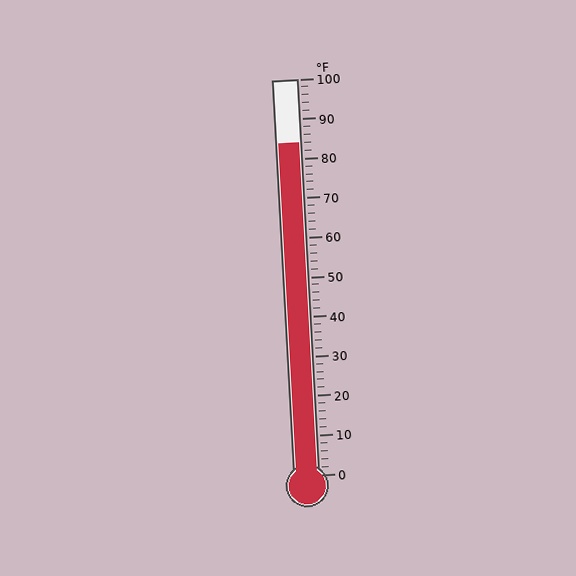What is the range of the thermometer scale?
The thermometer scale ranges from 0°F to 100°F.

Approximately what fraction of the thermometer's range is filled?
The thermometer is filled to approximately 85% of its range.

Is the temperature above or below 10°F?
The temperature is above 10°F.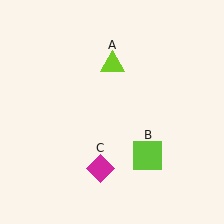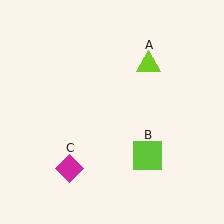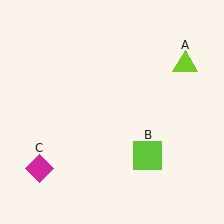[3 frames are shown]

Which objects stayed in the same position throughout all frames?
Lime square (object B) remained stationary.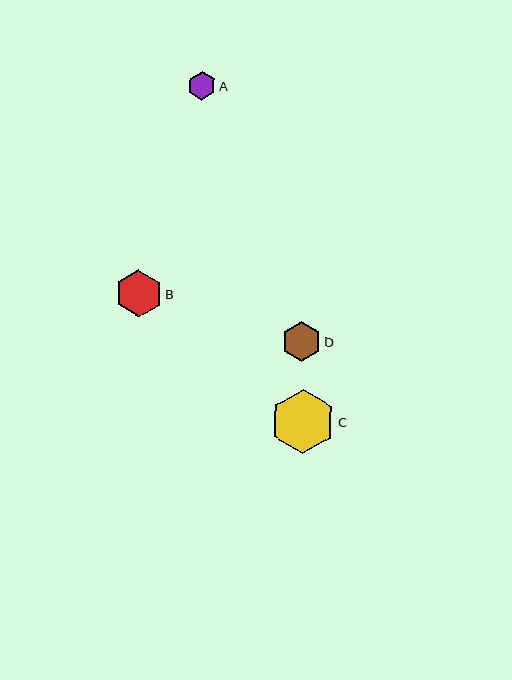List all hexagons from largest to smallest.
From largest to smallest: C, B, D, A.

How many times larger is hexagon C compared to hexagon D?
Hexagon C is approximately 1.6 times the size of hexagon D.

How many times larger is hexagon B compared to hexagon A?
Hexagon B is approximately 1.7 times the size of hexagon A.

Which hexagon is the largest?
Hexagon C is the largest with a size of approximately 64 pixels.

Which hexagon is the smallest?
Hexagon A is the smallest with a size of approximately 29 pixels.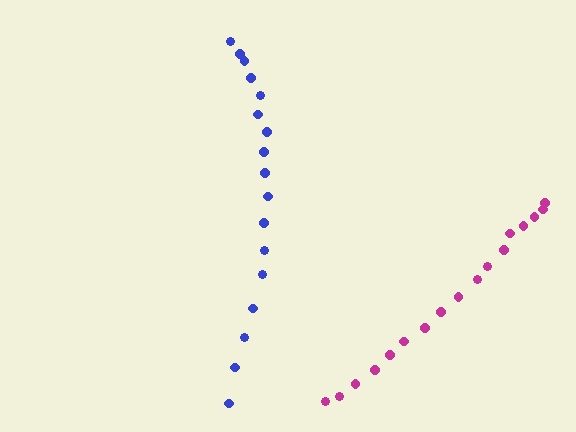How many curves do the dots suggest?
There are 2 distinct paths.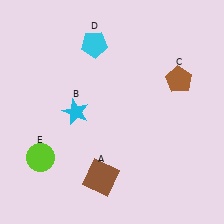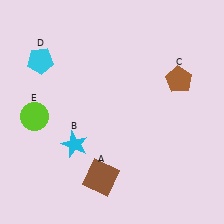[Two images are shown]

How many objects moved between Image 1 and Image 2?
3 objects moved between the two images.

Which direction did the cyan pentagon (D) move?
The cyan pentagon (D) moved left.